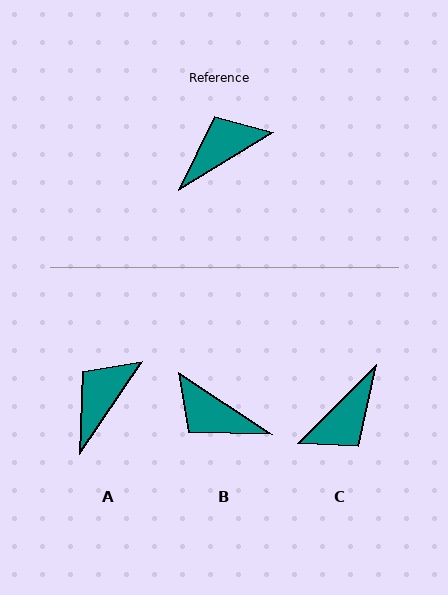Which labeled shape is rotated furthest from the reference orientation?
C, about 167 degrees away.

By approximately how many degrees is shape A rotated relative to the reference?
Approximately 24 degrees counter-clockwise.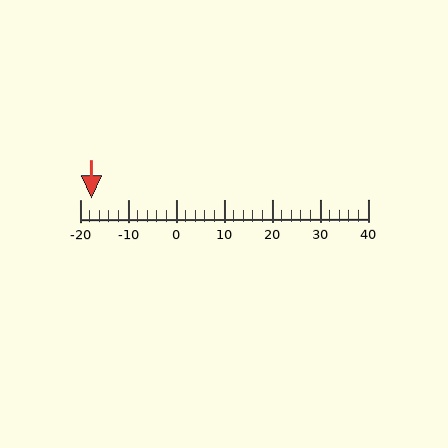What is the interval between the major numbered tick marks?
The major tick marks are spaced 10 units apart.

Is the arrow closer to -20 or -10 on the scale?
The arrow is closer to -20.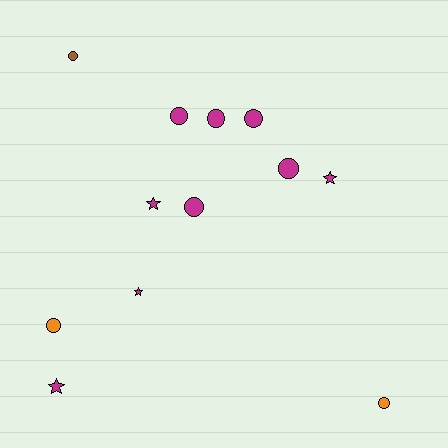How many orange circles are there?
There are 2 orange circles.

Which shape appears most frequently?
Circle, with 8 objects.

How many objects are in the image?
There are 12 objects.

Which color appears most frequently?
Magenta, with 9 objects.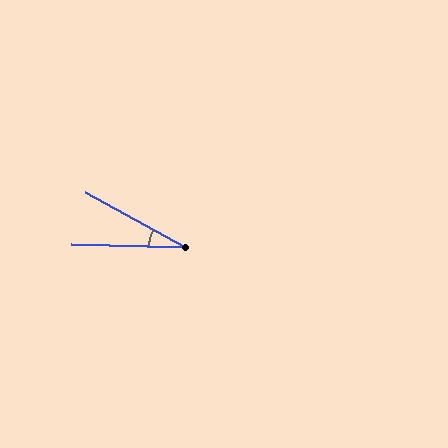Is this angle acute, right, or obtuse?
It is acute.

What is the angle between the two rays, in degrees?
Approximately 27 degrees.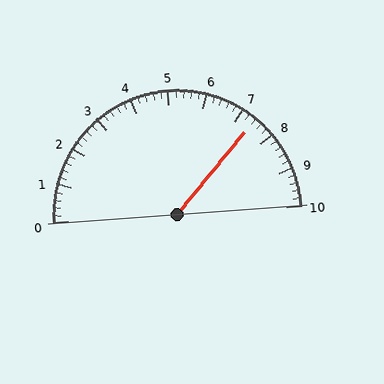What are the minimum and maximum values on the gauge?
The gauge ranges from 0 to 10.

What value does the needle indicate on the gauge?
The needle indicates approximately 7.4.